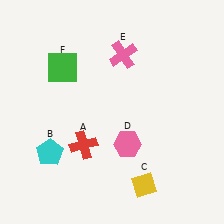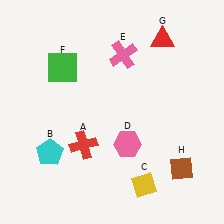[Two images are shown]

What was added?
A red triangle (G), a brown diamond (H) were added in Image 2.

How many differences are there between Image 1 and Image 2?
There are 2 differences between the two images.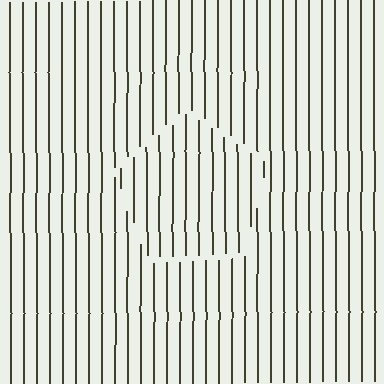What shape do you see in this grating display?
An illusory pentagon. The interior of the shape contains the same grating, shifted by half a period — the contour is defined by the phase discontinuity where line-ends from the inner and outer gratings abut.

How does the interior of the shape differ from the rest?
The interior of the shape contains the same grating, shifted by half a period — the contour is defined by the phase discontinuity where line-ends from the inner and outer gratings abut.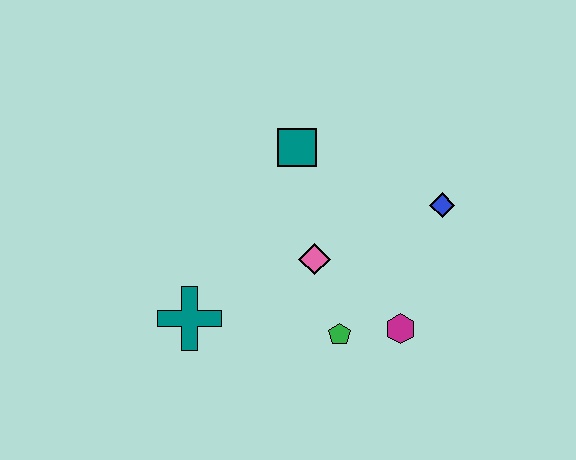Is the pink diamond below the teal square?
Yes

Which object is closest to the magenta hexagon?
The green pentagon is closest to the magenta hexagon.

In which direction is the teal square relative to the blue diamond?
The teal square is to the left of the blue diamond.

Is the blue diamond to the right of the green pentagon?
Yes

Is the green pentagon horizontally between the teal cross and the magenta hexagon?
Yes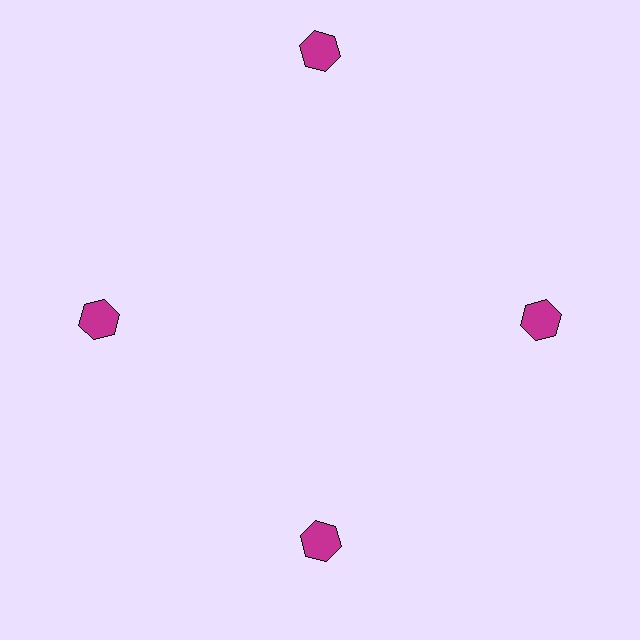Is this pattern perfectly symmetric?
No. The 4 magenta hexagons are arranged in a ring, but one element near the 12 o'clock position is pushed outward from the center, breaking the 4-fold rotational symmetry.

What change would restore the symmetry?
The symmetry would be restored by moving it inward, back onto the ring so that all 4 hexagons sit at equal angles and equal distance from the center.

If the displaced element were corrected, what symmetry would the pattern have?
It would have 4-fold rotational symmetry — the pattern would map onto itself every 90 degrees.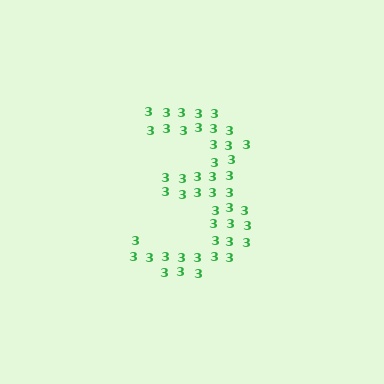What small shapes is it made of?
It is made of small digit 3's.